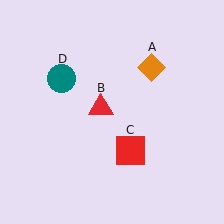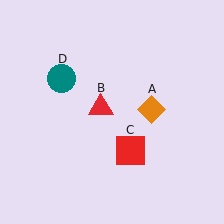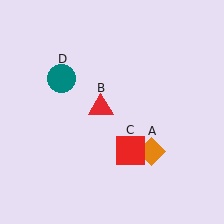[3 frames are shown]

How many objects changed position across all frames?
1 object changed position: orange diamond (object A).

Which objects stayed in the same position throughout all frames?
Red triangle (object B) and red square (object C) and teal circle (object D) remained stationary.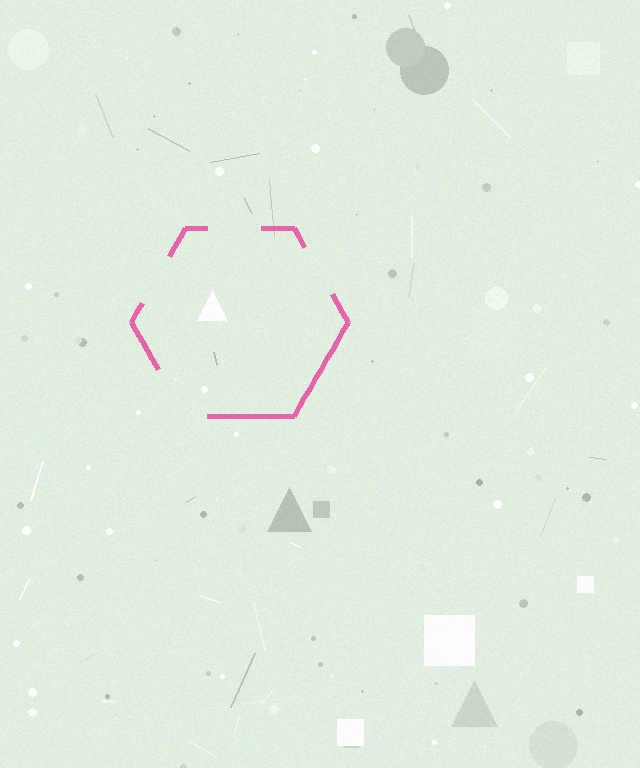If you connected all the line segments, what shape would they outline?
They would outline a hexagon.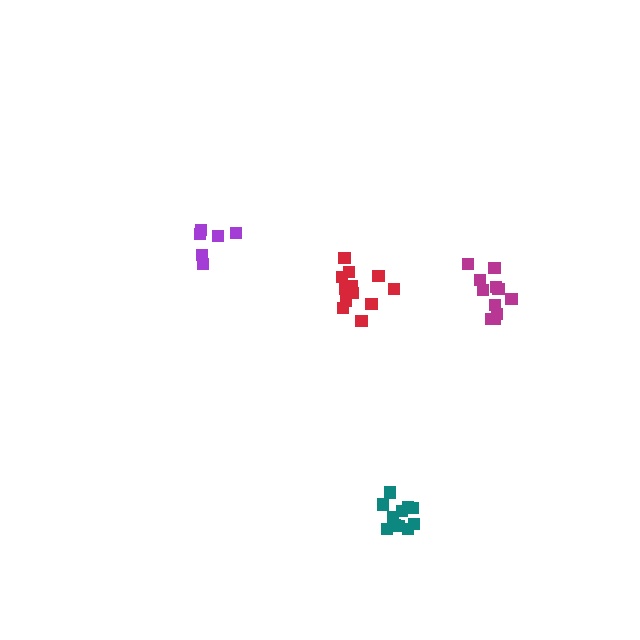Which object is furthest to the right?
The magenta cluster is rightmost.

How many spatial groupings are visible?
There are 4 spatial groupings.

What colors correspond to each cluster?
The clusters are colored: purple, red, magenta, teal.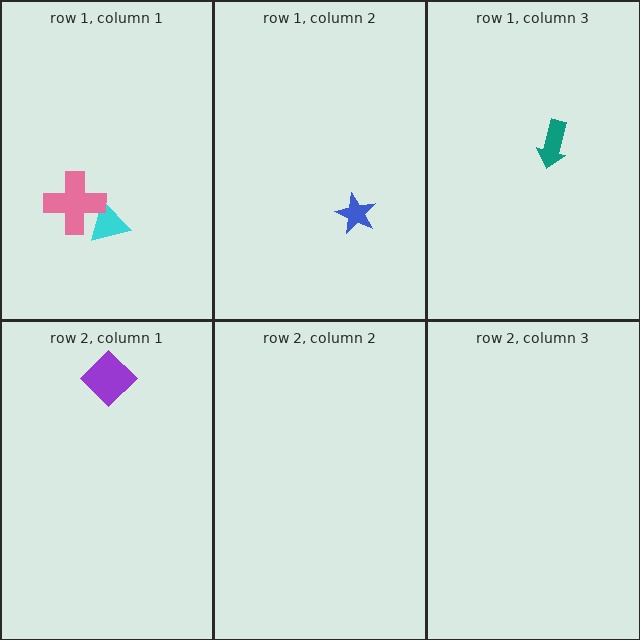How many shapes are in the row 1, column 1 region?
2.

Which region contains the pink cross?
The row 1, column 1 region.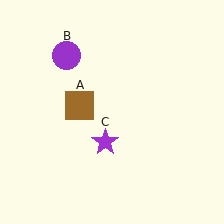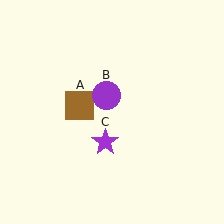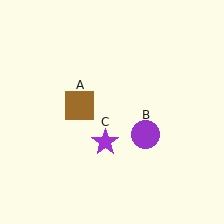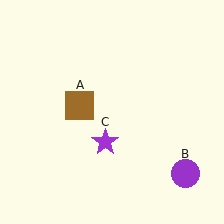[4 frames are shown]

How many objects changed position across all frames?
1 object changed position: purple circle (object B).